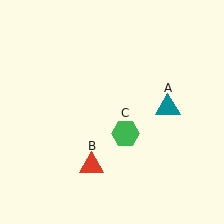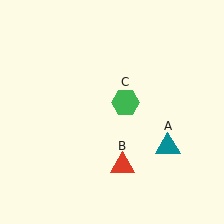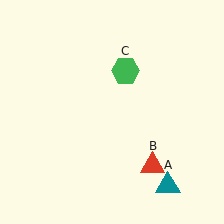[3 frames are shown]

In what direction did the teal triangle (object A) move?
The teal triangle (object A) moved down.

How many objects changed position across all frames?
3 objects changed position: teal triangle (object A), red triangle (object B), green hexagon (object C).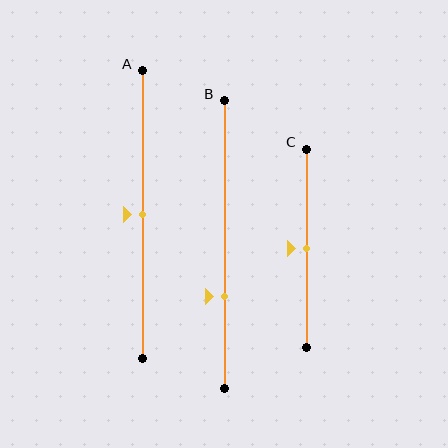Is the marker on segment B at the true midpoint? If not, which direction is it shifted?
No, the marker on segment B is shifted downward by about 18% of the segment length.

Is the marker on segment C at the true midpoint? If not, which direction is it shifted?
Yes, the marker on segment C is at the true midpoint.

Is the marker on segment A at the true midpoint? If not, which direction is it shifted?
Yes, the marker on segment A is at the true midpoint.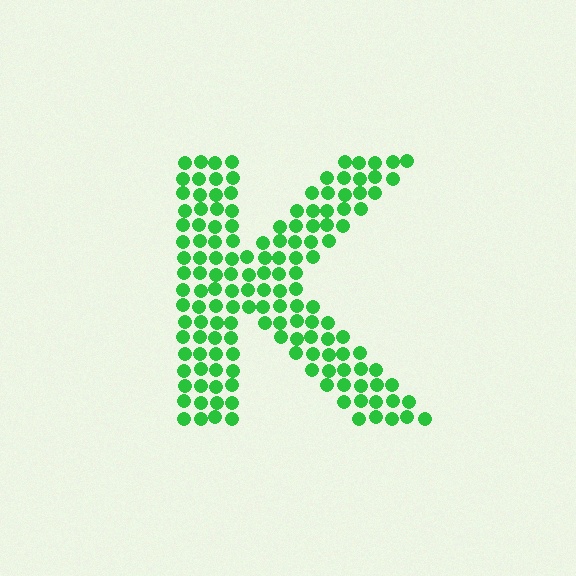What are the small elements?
The small elements are circles.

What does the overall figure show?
The overall figure shows the letter K.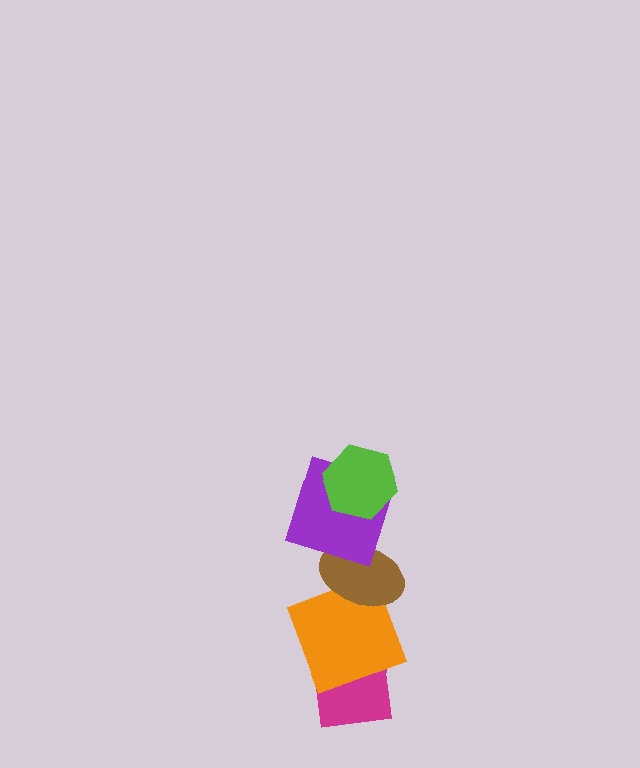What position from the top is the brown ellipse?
The brown ellipse is 3rd from the top.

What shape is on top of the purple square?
The lime hexagon is on top of the purple square.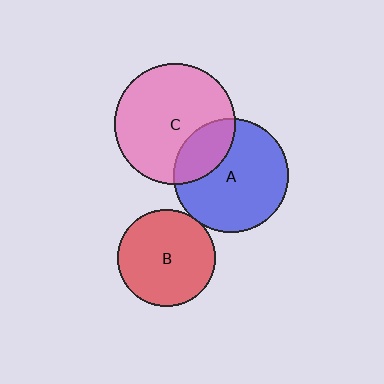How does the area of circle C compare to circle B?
Approximately 1.5 times.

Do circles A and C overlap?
Yes.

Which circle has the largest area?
Circle C (pink).